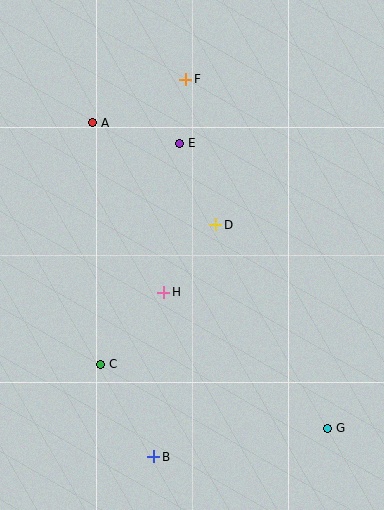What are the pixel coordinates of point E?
Point E is at (180, 143).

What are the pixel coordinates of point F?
Point F is at (186, 79).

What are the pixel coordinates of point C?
Point C is at (101, 364).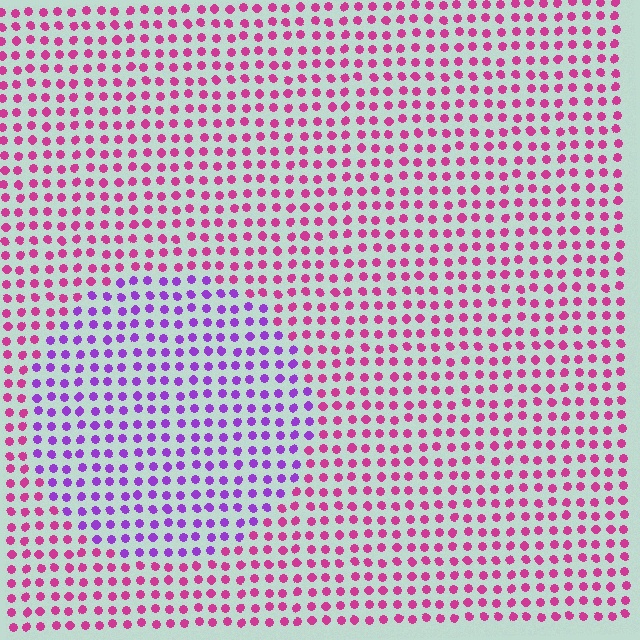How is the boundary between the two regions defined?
The boundary is defined purely by a slight shift in hue (about 45 degrees). Spacing, size, and orientation are identical on both sides.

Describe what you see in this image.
The image is filled with small magenta elements in a uniform arrangement. A circle-shaped region is visible where the elements are tinted to a slightly different hue, forming a subtle color boundary.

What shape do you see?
I see a circle.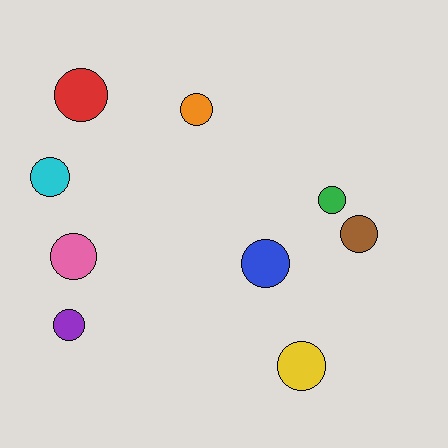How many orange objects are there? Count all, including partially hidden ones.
There is 1 orange object.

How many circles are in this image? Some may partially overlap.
There are 9 circles.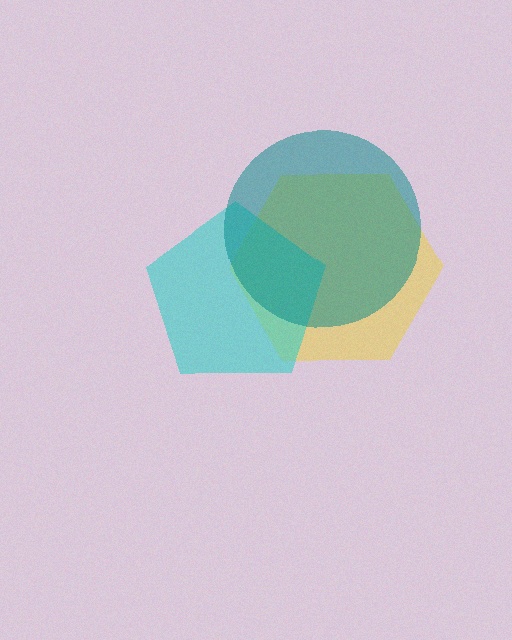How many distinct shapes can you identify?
There are 3 distinct shapes: a yellow hexagon, a cyan pentagon, a teal circle.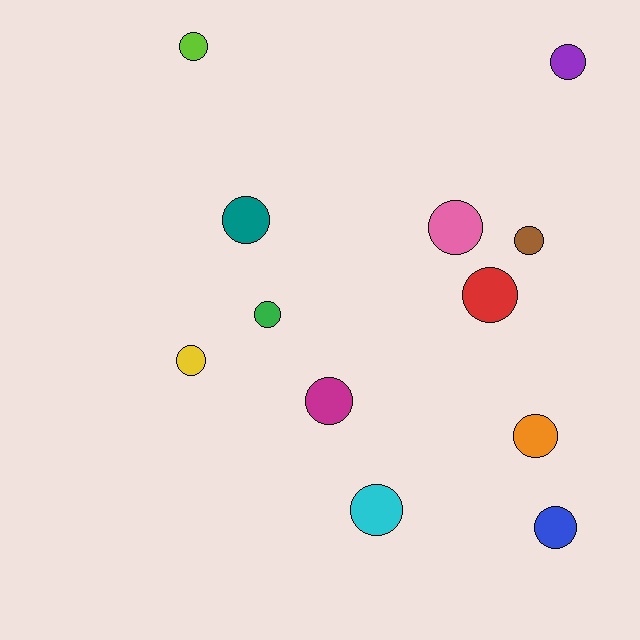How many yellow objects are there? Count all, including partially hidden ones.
There is 1 yellow object.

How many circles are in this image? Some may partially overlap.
There are 12 circles.